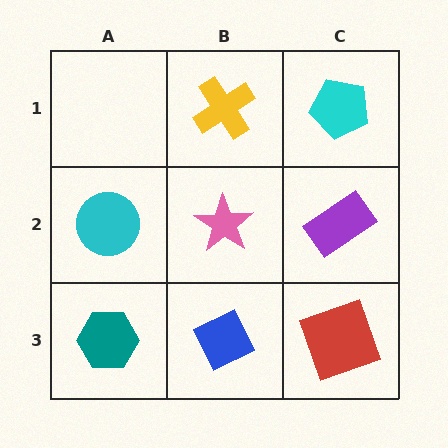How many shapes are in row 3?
3 shapes.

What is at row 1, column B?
A yellow cross.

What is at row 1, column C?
A cyan pentagon.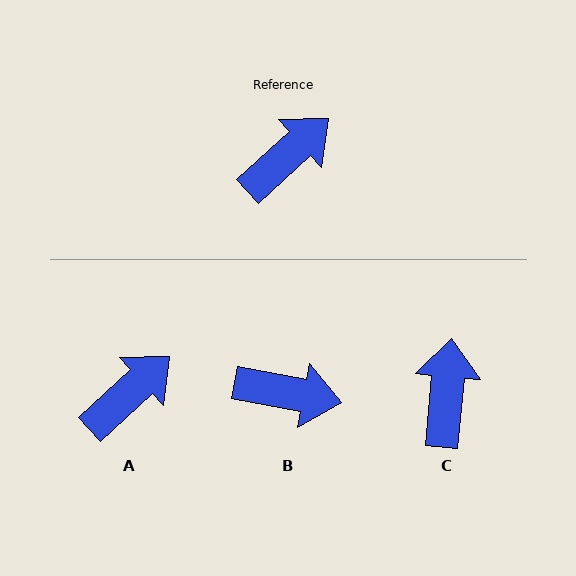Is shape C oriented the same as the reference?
No, it is off by about 43 degrees.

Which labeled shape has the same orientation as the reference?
A.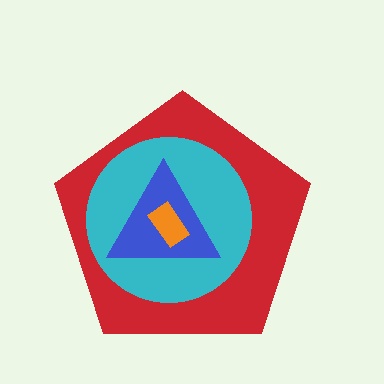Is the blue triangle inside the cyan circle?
Yes.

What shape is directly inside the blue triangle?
The orange rectangle.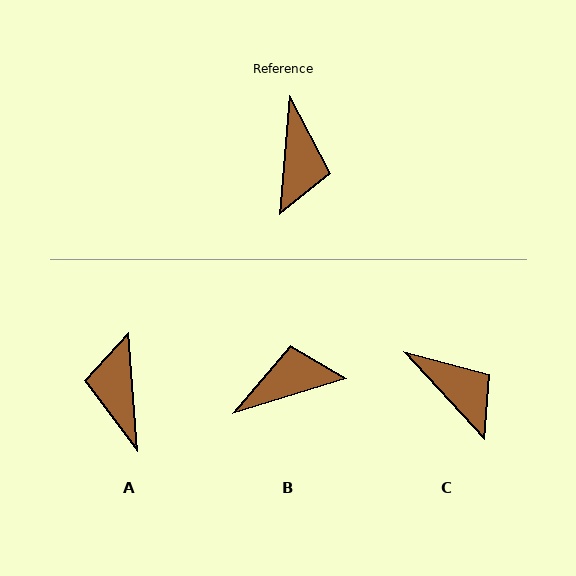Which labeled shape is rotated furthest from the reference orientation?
A, about 171 degrees away.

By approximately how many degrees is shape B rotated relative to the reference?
Approximately 112 degrees counter-clockwise.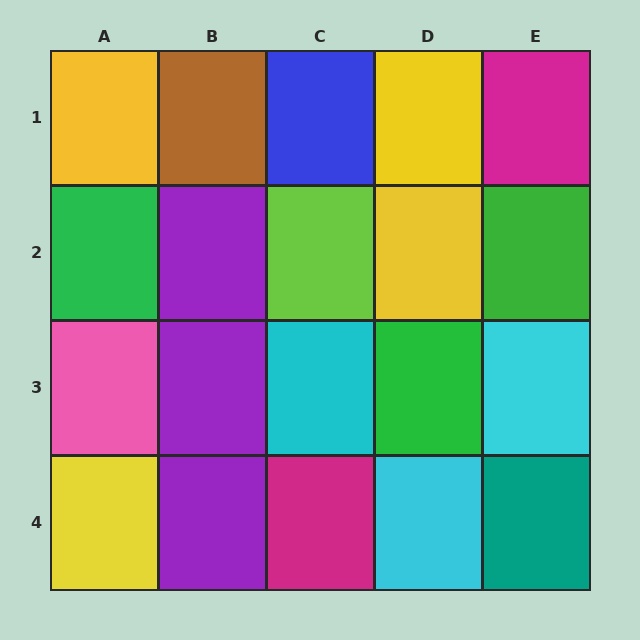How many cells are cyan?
3 cells are cyan.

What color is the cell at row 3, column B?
Purple.